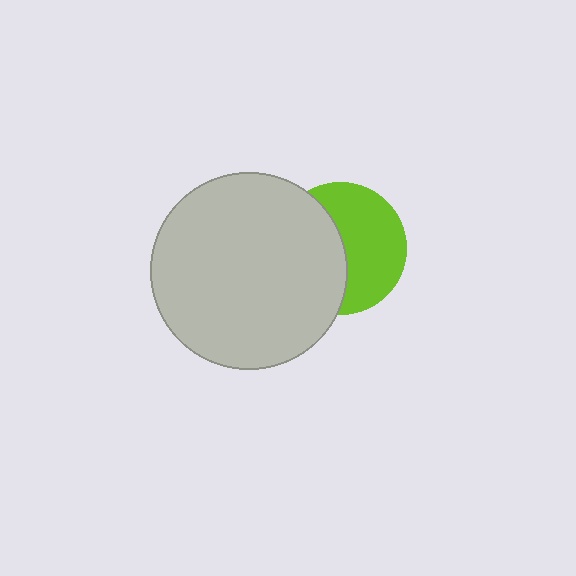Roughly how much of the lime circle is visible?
About half of it is visible (roughly 53%).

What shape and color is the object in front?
The object in front is a light gray circle.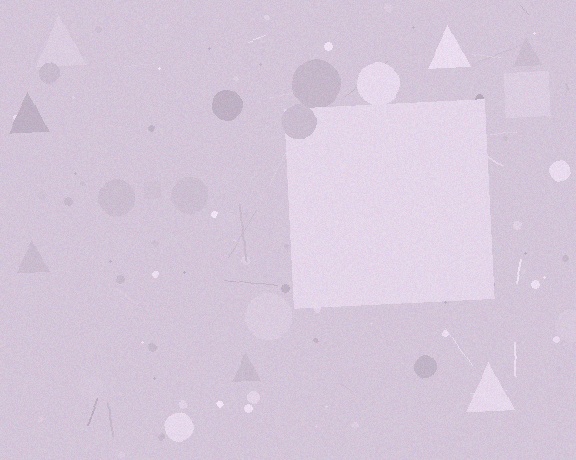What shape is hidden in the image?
A square is hidden in the image.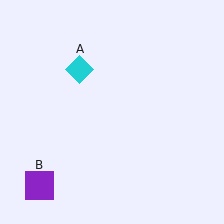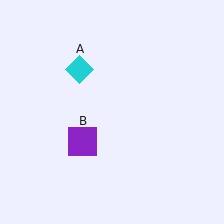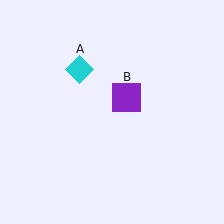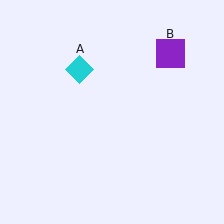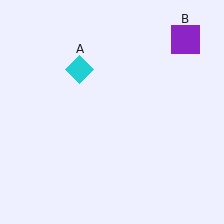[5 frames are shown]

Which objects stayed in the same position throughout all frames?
Cyan diamond (object A) remained stationary.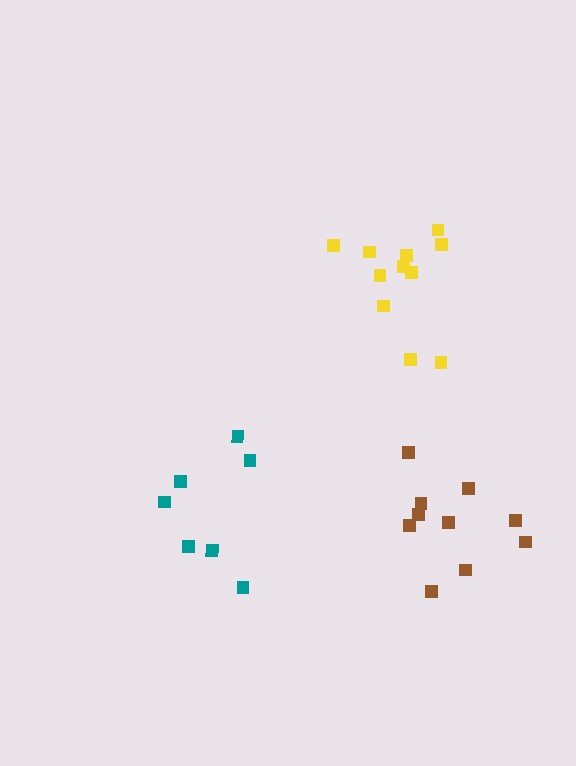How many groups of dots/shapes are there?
There are 3 groups.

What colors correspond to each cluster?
The clusters are colored: teal, yellow, brown.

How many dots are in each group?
Group 1: 7 dots, Group 2: 11 dots, Group 3: 10 dots (28 total).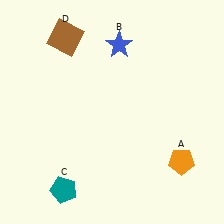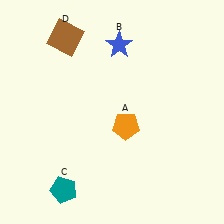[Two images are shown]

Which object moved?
The orange pentagon (A) moved left.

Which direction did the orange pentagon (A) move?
The orange pentagon (A) moved left.